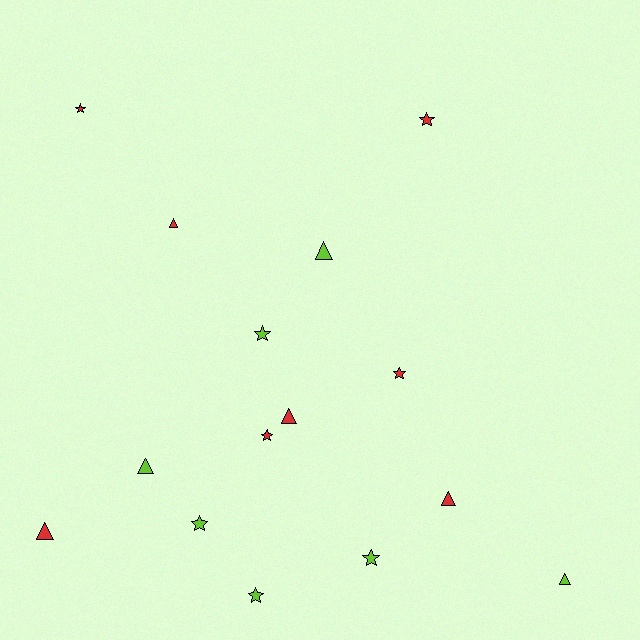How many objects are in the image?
There are 15 objects.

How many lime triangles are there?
There are 3 lime triangles.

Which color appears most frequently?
Red, with 8 objects.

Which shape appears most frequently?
Star, with 8 objects.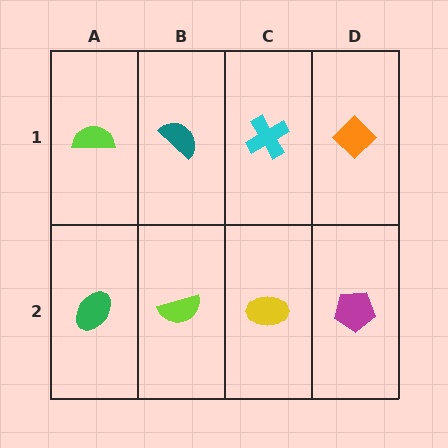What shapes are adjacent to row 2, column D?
An orange diamond (row 1, column D), a yellow ellipse (row 2, column C).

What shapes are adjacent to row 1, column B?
A lime semicircle (row 2, column B), a lime semicircle (row 1, column A), a cyan cross (row 1, column C).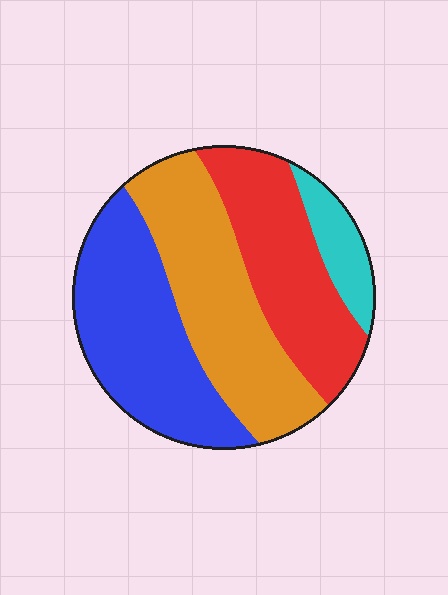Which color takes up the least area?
Cyan, at roughly 10%.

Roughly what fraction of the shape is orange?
Orange takes up about one third (1/3) of the shape.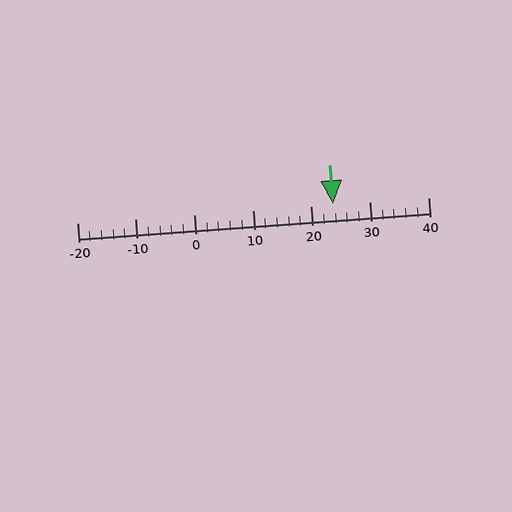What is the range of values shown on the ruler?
The ruler shows values from -20 to 40.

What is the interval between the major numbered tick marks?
The major tick marks are spaced 10 units apart.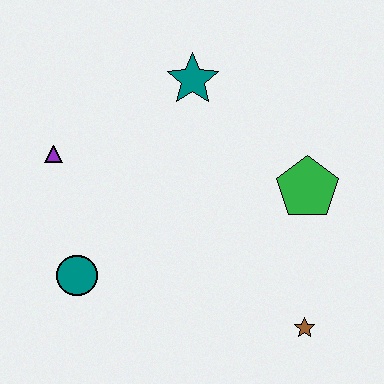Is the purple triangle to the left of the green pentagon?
Yes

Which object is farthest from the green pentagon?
The purple triangle is farthest from the green pentagon.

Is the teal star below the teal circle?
No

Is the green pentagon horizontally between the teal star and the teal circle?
No